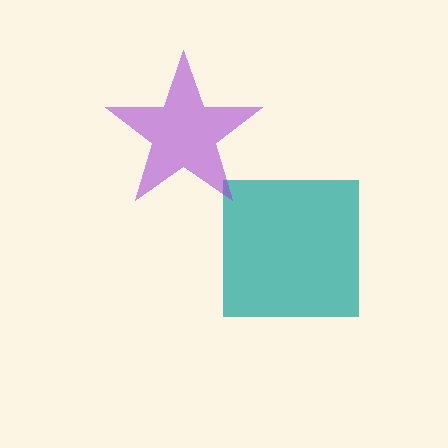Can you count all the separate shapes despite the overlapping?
Yes, there are 2 separate shapes.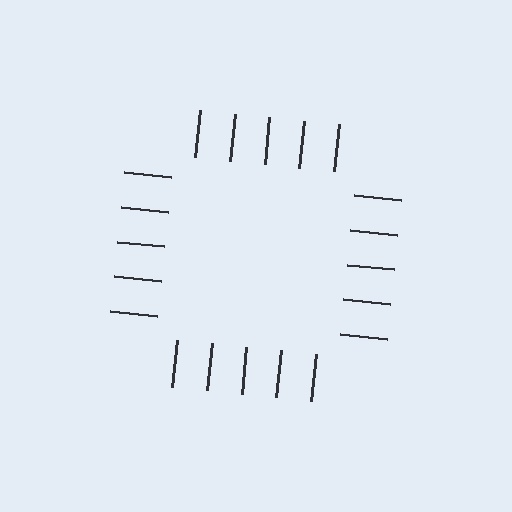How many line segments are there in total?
20 — 5 along each of the 4 edges.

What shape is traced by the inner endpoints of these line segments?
An illusory square — the line segments terminate on its edges but no continuous stroke is drawn.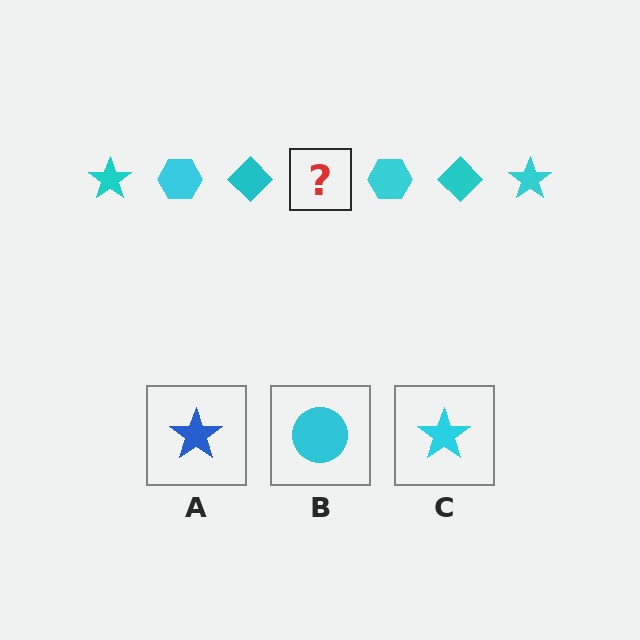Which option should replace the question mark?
Option C.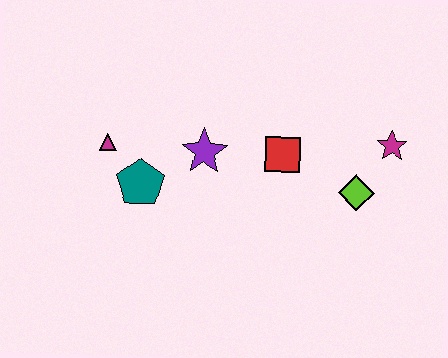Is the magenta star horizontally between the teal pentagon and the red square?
No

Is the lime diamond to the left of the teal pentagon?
No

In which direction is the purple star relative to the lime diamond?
The purple star is to the left of the lime diamond.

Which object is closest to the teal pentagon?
The magenta triangle is closest to the teal pentagon.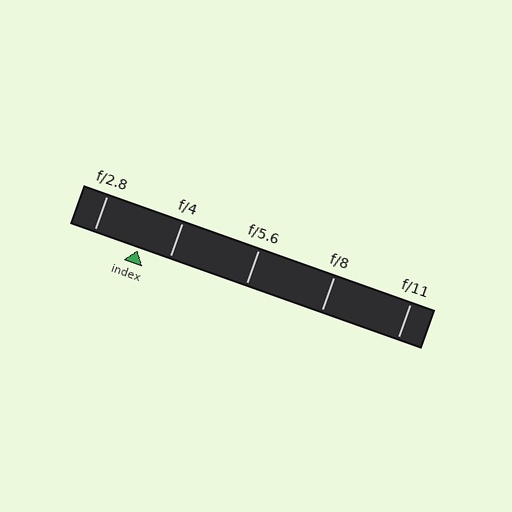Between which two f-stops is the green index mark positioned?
The index mark is between f/2.8 and f/4.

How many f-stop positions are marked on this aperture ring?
There are 5 f-stop positions marked.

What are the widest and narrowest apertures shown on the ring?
The widest aperture shown is f/2.8 and the narrowest is f/11.